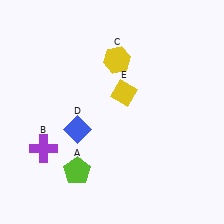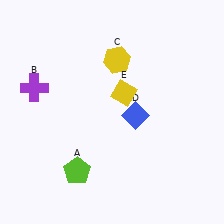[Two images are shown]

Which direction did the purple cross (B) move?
The purple cross (B) moved up.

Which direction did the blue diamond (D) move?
The blue diamond (D) moved right.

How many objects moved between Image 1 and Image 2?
2 objects moved between the two images.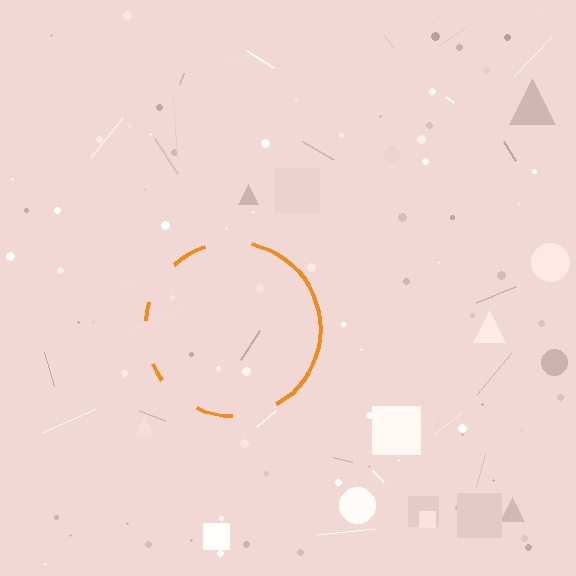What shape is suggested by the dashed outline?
The dashed outline suggests a circle.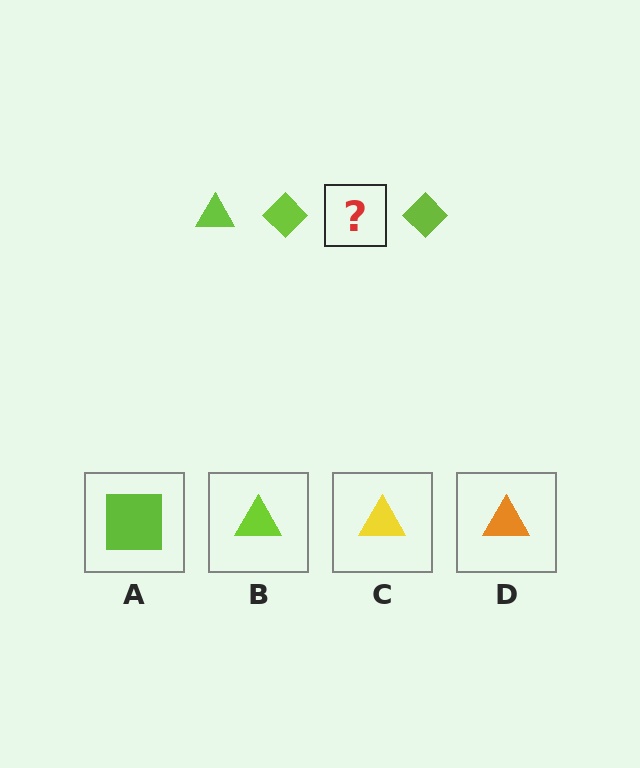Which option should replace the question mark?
Option B.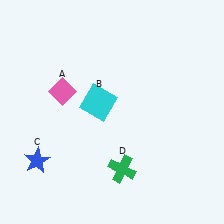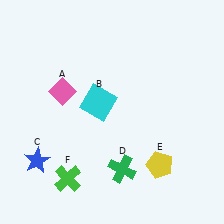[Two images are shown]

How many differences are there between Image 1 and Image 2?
There are 2 differences between the two images.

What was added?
A yellow pentagon (E), a green cross (F) were added in Image 2.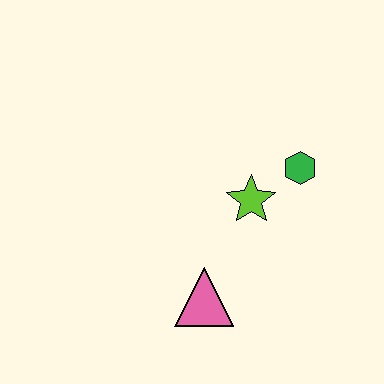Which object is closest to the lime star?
The green hexagon is closest to the lime star.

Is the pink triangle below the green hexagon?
Yes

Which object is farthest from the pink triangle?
The green hexagon is farthest from the pink triangle.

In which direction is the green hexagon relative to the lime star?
The green hexagon is to the right of the lime star.